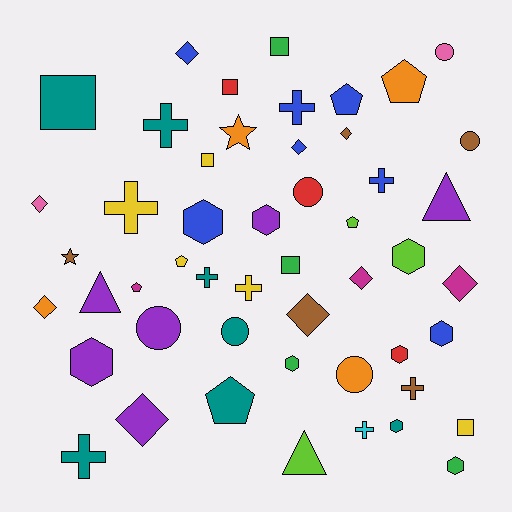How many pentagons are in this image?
There are 6 pentagons.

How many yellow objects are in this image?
There are 5 yellow objects.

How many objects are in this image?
There are 50 objects.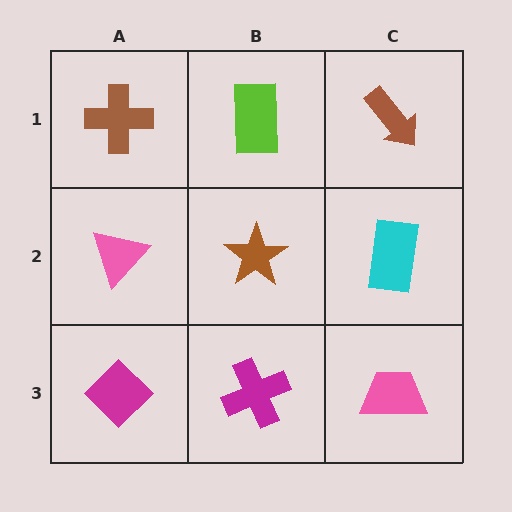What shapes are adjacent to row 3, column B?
A brown star (row 2, column B), a magenta diamond (row 3, column A), a pink trapezoid (row 3, column C).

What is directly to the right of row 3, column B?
A pink trapezoid.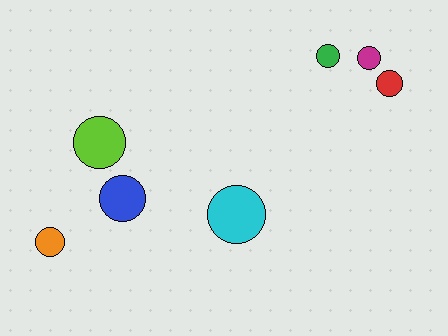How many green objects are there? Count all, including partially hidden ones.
There is 1 green object.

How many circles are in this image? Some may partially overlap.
There are 7 circles.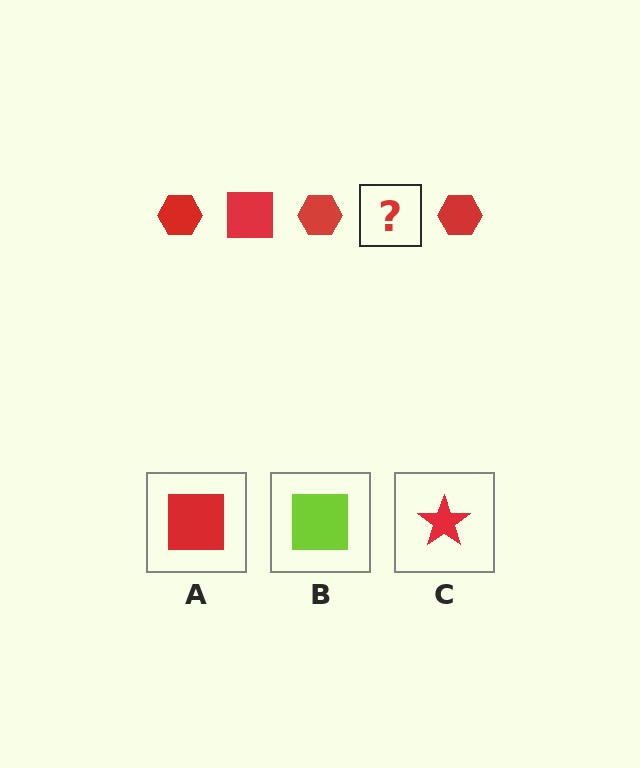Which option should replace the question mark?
Option A.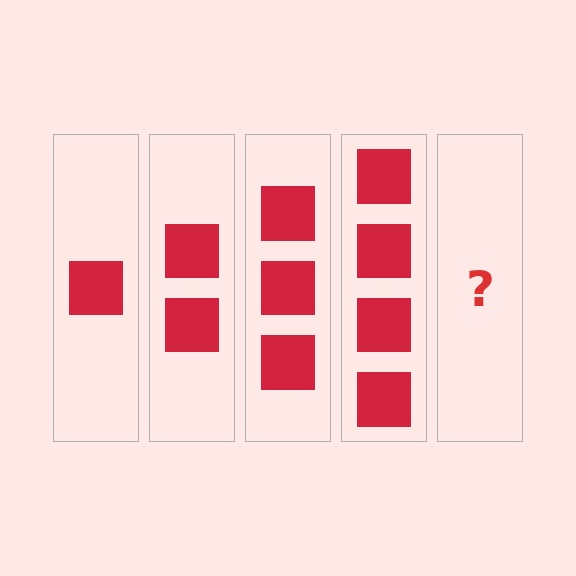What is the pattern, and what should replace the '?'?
The pattern is that each step adds one more square. The '?' should be 5 squares.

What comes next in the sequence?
The next element should be 5 squares.